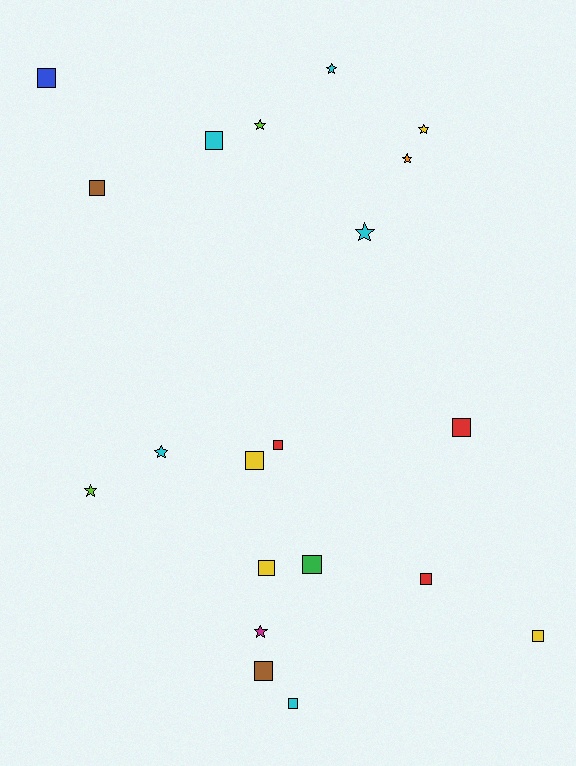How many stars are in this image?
There are 8 stars.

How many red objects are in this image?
There are 3 red objects.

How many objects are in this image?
There are 20 objects.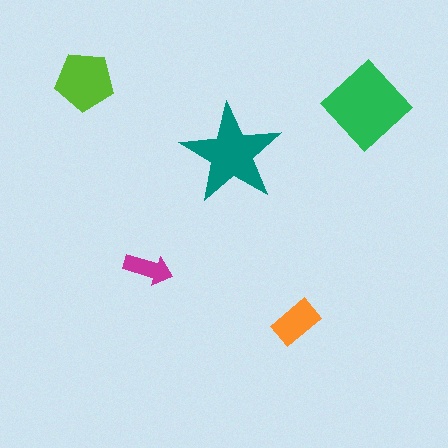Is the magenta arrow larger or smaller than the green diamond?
Smaller.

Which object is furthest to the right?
The green diamond is rightmost.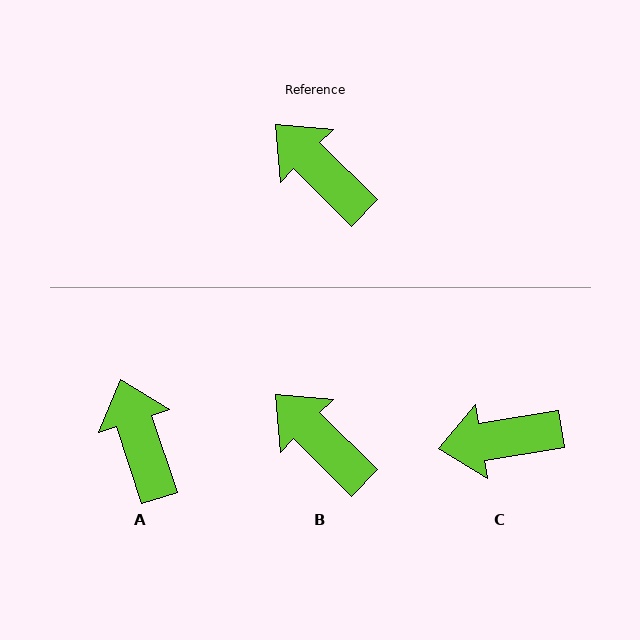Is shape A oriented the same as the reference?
No, it is off by about 27 degrees.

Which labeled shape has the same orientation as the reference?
B.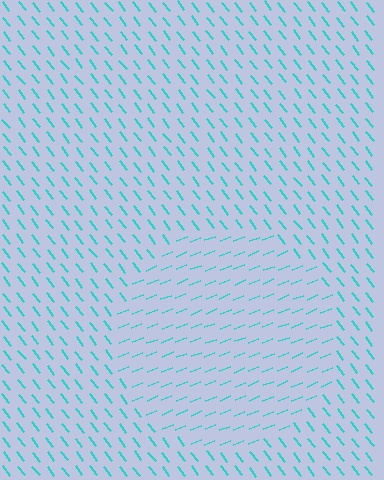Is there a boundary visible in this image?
Yes, there is a texture boundary formed by a change in line orientation.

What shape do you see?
I see a circle.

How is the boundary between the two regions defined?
The boundary is defined purely by a change in line orientation (approximately 74 degrees difference). All lines are the same color and thickness.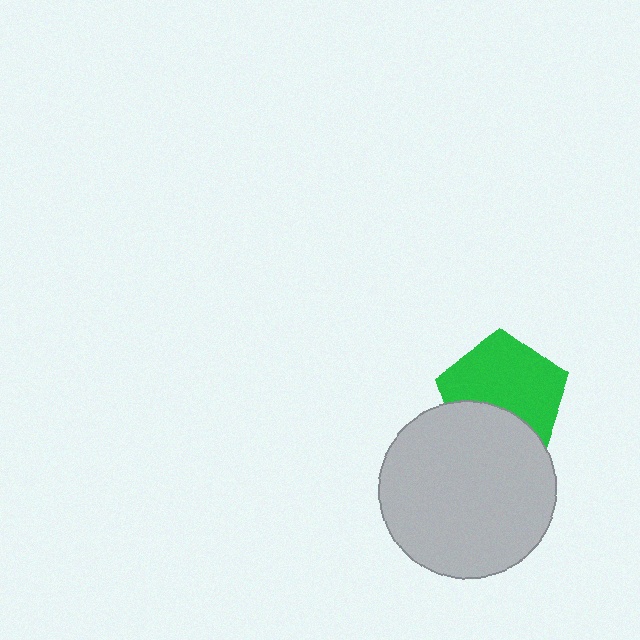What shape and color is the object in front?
The object in front is a light gray circle.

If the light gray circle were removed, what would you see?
You would see the complete green pentagon.